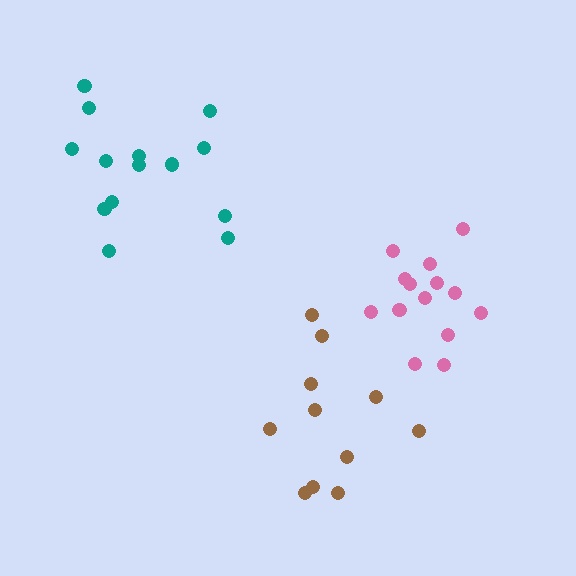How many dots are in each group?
Group 1: 11 dots, Group 2: 14 dots, Group 3: 14 dots (39 total).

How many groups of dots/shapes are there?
There are 3 groups.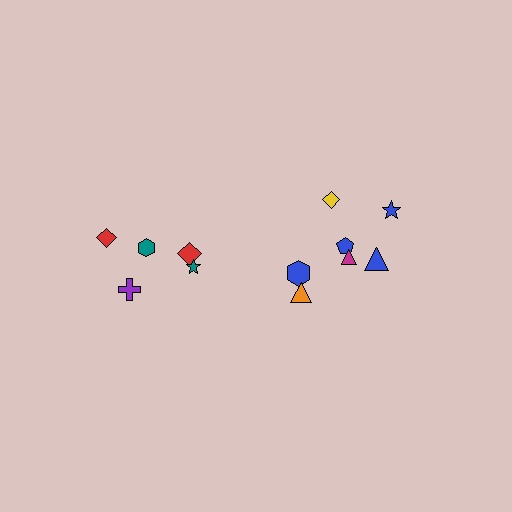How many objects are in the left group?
There are 5 objects.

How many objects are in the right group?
There are 7 objects.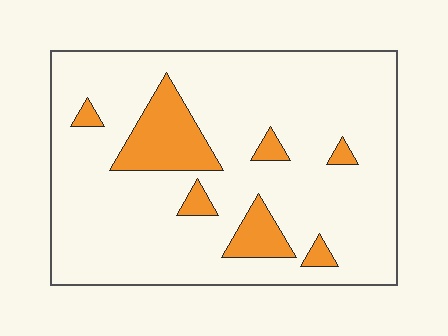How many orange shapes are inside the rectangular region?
7.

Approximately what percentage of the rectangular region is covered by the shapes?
Approximately 15%.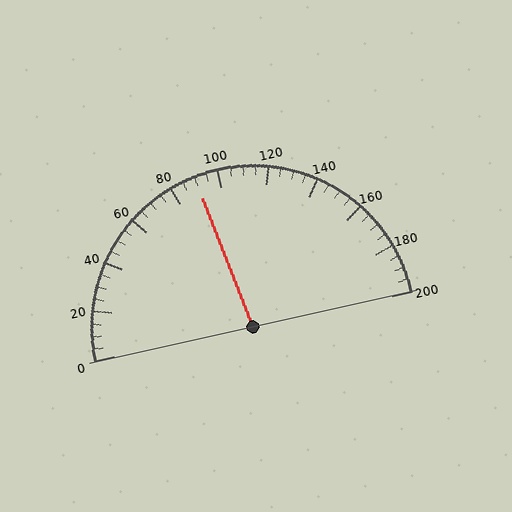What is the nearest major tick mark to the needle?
The nearest major tick mark is 80.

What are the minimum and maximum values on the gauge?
The gauge ranges from 0 to 200.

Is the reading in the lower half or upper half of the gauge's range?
The reading is in the lower half of the range (0 to 200).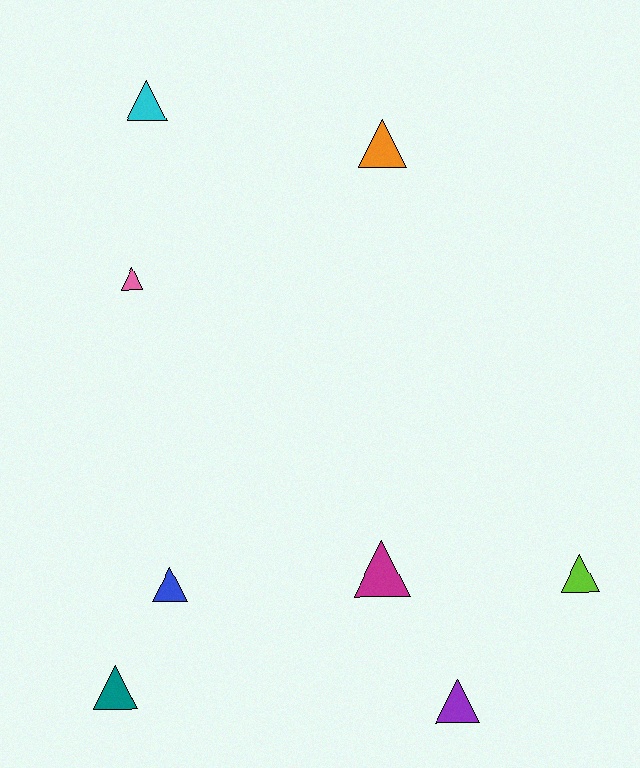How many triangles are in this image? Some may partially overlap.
There are 8 triangles.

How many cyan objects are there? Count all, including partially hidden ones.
There is 1 cyan object.